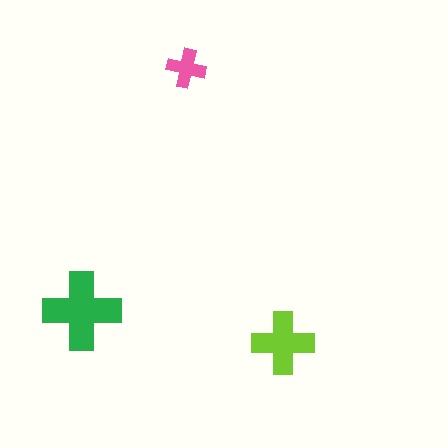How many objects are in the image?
There are 3 objects in the image.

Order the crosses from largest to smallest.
the green one, the lime one, the pink one.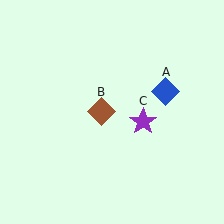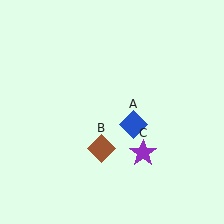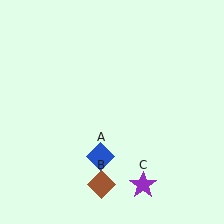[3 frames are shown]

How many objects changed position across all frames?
3 objects changed position: blue diamond (object A), brown diamond (object B), purple star (object C).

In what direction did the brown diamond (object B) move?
The brown diamond (object B) moved down.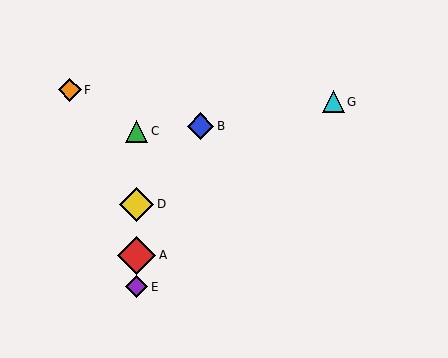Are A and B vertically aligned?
No, A is at x≈137 and B is at x≈201.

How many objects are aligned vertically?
4 objects (A, C, D, E) are aligned vertically.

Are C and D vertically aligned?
Yes, both are at x≈137.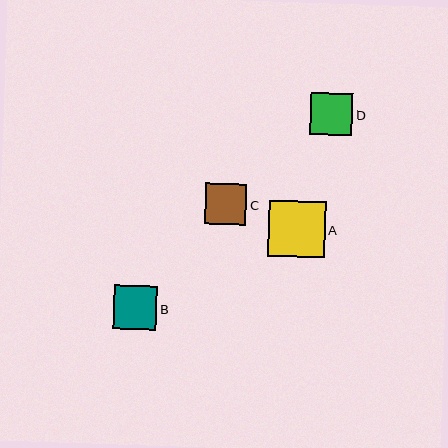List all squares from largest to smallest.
From largest to smallest: A, B, D, C.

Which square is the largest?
Square A is the largest with a size of approximately 56 pixels.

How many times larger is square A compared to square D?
Square A is approximately 1.3 times the size of square D.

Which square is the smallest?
Square C is the smallest with a size of approximately 41 pixels.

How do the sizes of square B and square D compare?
Square B and square D are approximately the same size.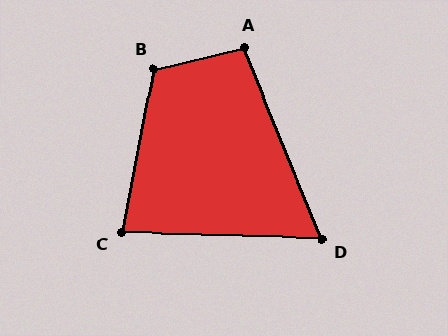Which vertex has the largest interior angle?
B, at approximately 114 degrees.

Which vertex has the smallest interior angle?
D, at approximately 66 degrees.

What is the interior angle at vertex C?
Approximately 81 degrees (acute).